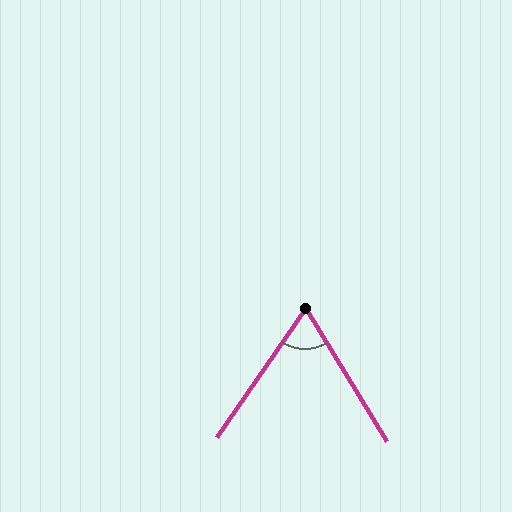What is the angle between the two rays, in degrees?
Approximately 66 degrees.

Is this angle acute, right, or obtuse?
It is acute.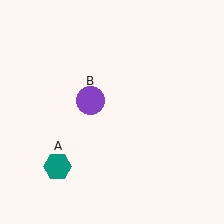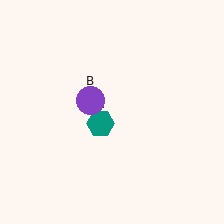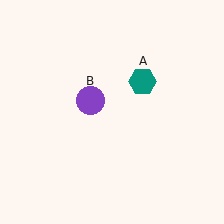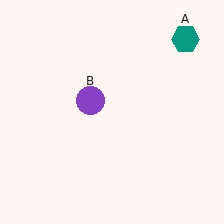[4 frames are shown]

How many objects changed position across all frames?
1 object changed position: teal hexagon (object A).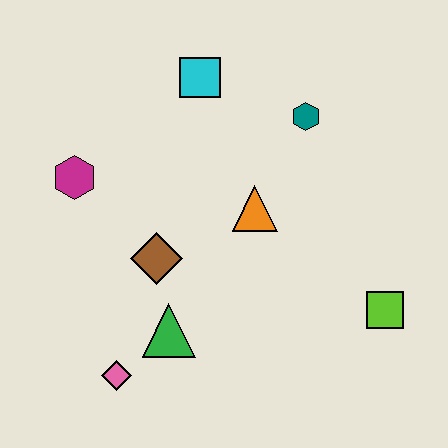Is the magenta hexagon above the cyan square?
No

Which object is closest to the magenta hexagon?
The brown diamond is closest to the magenta hexagon.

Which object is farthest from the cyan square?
The pink diamond is farthest from the cyan square.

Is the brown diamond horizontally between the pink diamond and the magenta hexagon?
No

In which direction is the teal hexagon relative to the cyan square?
The teal hexagon is to the right of the cyan square.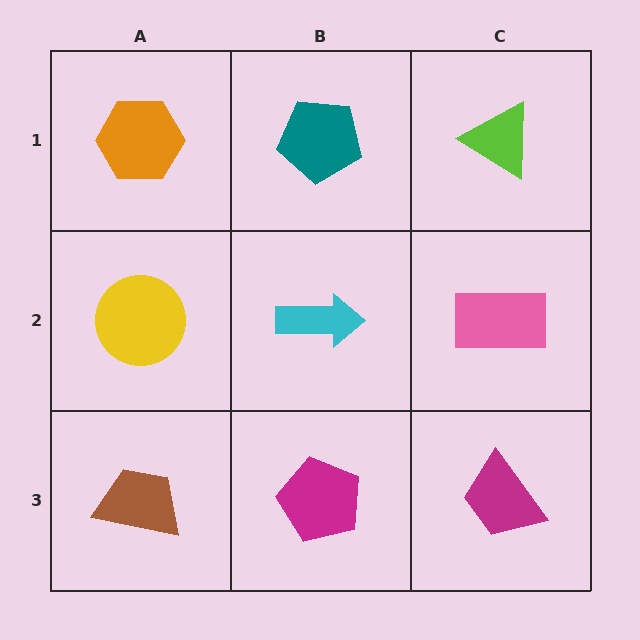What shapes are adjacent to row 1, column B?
A cyan arrow (row 2, column B), an orange hexagon (row 1, column A), a lime triangle (row 1, column C).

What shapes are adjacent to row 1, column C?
A pink rectangle (row 2, column C), a teal pentagon (row 1, column B).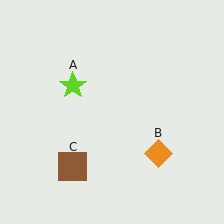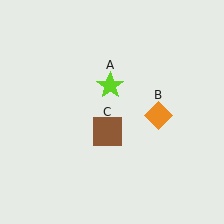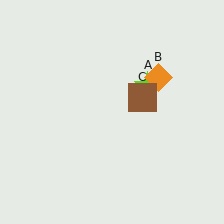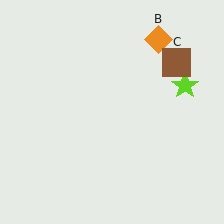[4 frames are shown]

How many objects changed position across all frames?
3 objects changed position: lime star (object A), orange diamond (object B), brown square (object C).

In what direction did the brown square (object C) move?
The brown square (object C) moved up and to the right.